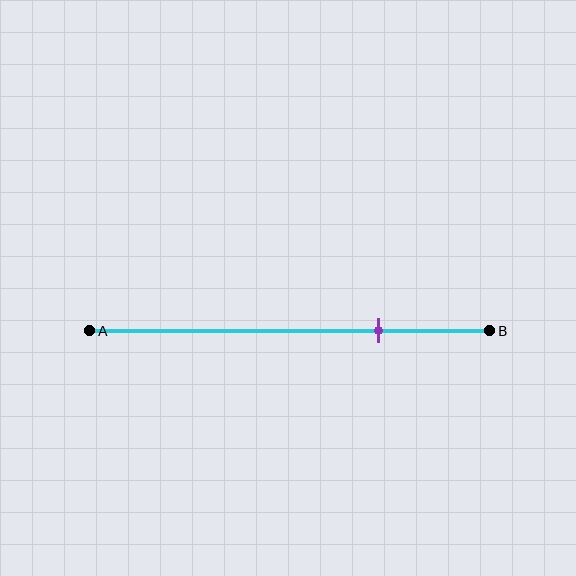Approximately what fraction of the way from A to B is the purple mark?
The purple mark is approximately 70% of the way from A to B.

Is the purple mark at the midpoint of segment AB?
No, the mark is at about 70% from A, not at the 50% midpoint.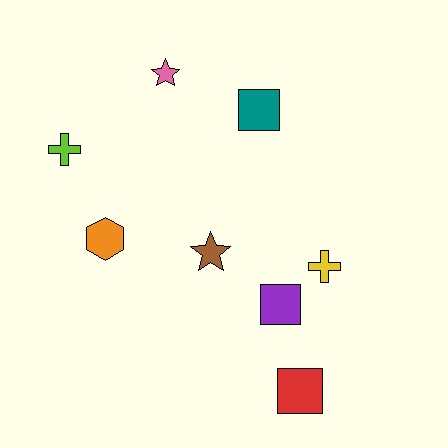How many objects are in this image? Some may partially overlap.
There are 8 objects.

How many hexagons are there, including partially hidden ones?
There is 1 hexagon.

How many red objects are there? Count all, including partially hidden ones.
There is 1 red object.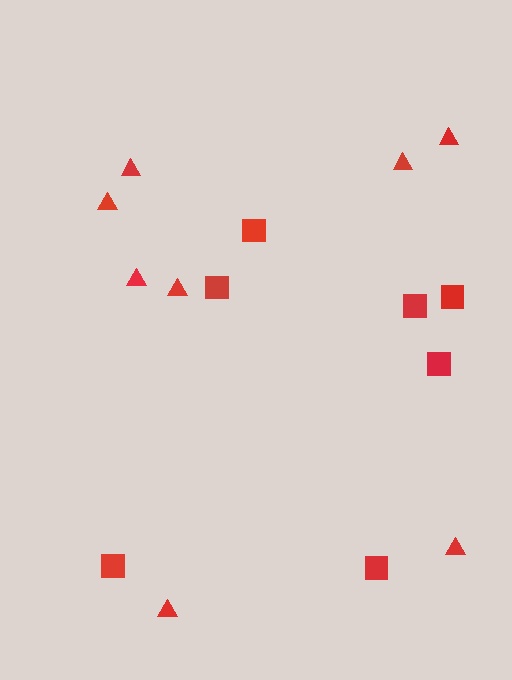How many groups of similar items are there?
There are 2 groups: one group of squares (7) and one group of triangles (8).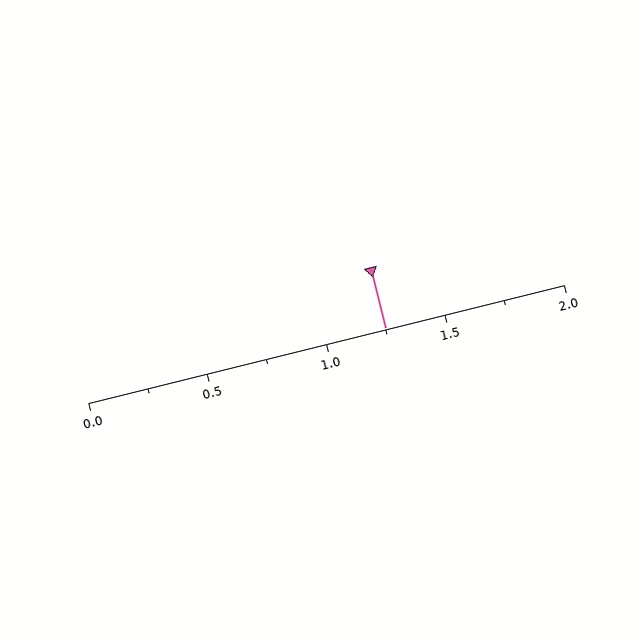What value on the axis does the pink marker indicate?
The marker indicates approximately 1.25.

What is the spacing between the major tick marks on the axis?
The major ticks are spaced 0.5 apart.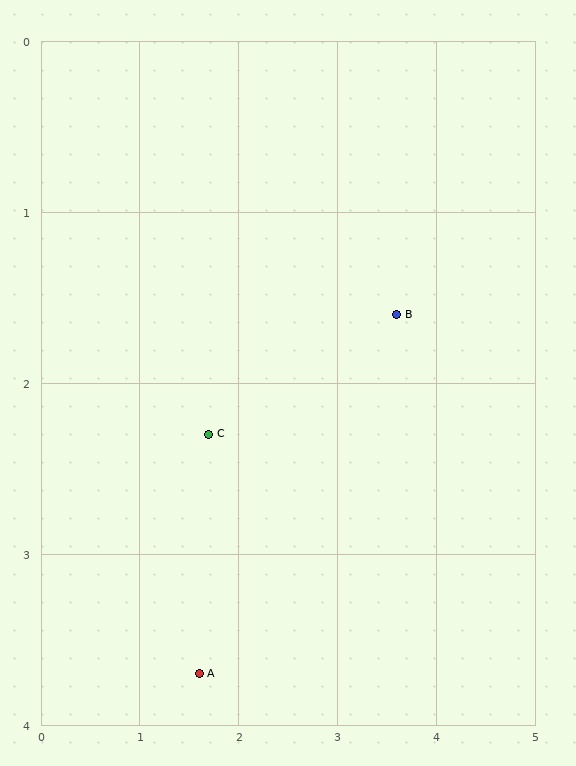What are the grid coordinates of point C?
Point C is at approximately (1.7, 2.3).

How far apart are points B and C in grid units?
Points B and C are about 2.0 grid units apart.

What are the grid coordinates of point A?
Point A is at approximately (1.6, 3.7).